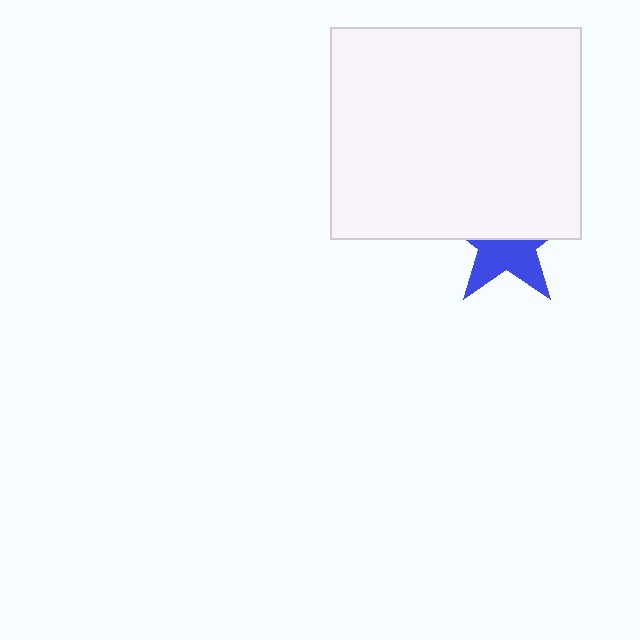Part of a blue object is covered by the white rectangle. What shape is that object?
It is a star.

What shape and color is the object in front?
The object in front is a white rectangle.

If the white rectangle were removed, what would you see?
You would see the complete blue star.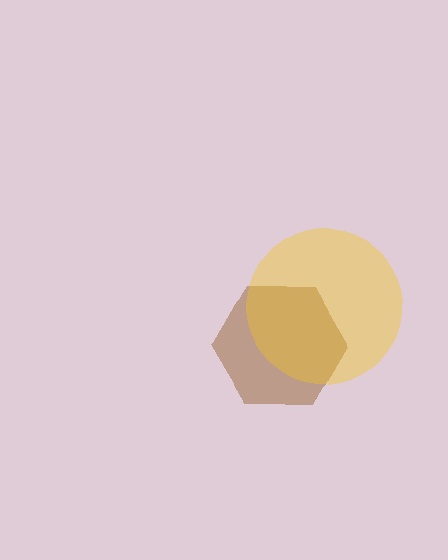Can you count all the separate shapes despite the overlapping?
Yes, there are 2 separate shapes.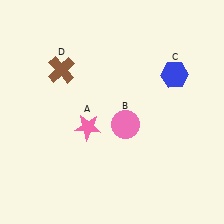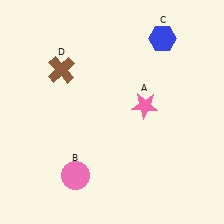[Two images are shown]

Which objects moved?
The objects that moved are: the pink star (A), the pink circle (B), the blue hexagon (C).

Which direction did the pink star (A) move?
The pink star (A) moved right.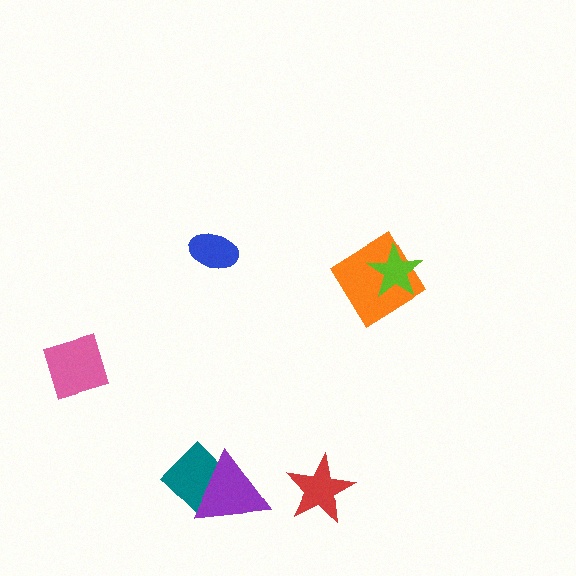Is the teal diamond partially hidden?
Yes, it is partially covered by another shape.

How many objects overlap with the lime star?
1 object overlaps with the lime star.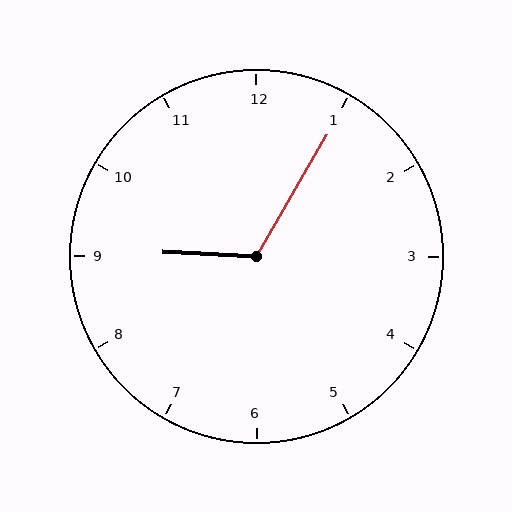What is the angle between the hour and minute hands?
Approximately 118 degrees.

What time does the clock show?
9:05.